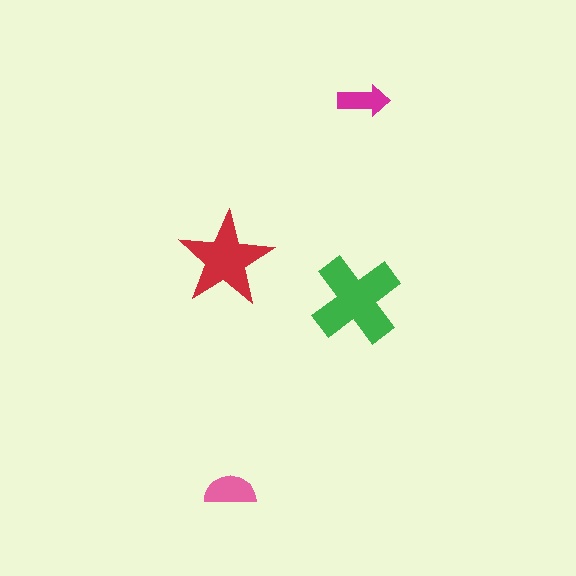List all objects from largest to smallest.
The green cross, the red star, the pink semicircle, the magenta arrow.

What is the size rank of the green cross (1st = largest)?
1st.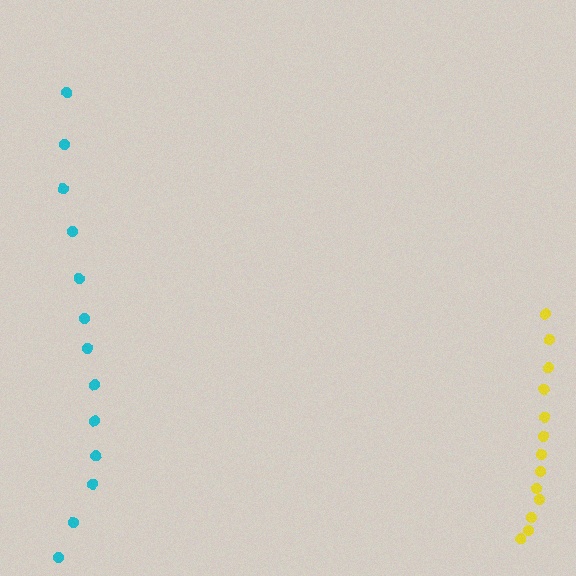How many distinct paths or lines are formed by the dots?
There are 2 distinct paths.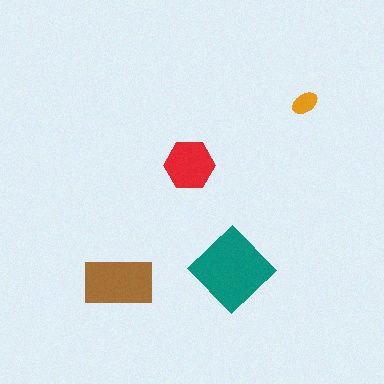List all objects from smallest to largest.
The orange ellipse, the red hexagon, the brown rectangle, the teal diamond.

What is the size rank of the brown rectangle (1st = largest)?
2nd.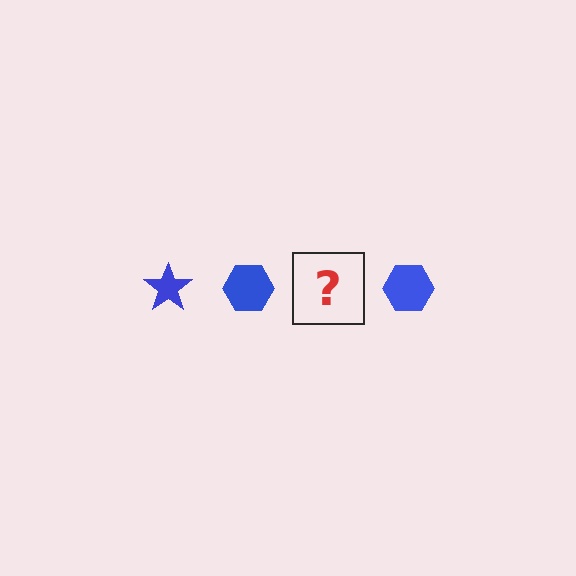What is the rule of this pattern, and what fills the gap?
The rule is that the pattern cycles through star, hexagon shapes in blue. The gap should be filled with a blue star.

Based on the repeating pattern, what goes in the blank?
The blank should be a blue star.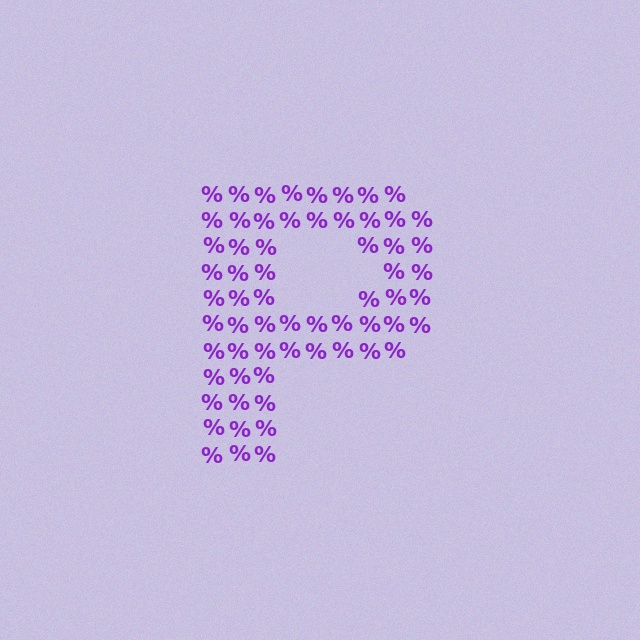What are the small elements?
The small elements are percent signs.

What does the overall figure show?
The overall figure shows the letter P.